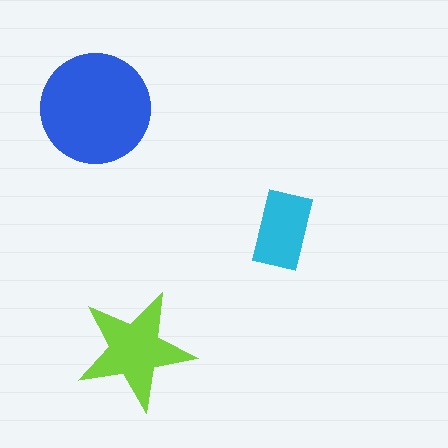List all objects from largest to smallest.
The blue circle, the lime star, the cyan rectangle.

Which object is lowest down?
The lime star is bottommost.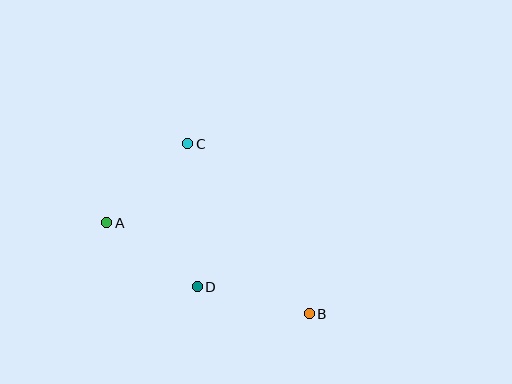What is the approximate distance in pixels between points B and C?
The distance between B and C is approximately 209 pixels.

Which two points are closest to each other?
Points A and D are closest to each other.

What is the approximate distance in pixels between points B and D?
The distance between B and D is approximately 115 pixels.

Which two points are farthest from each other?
Points A and B are farthest from each other.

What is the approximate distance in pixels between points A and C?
The distance between A and C is approximately 113 pixels.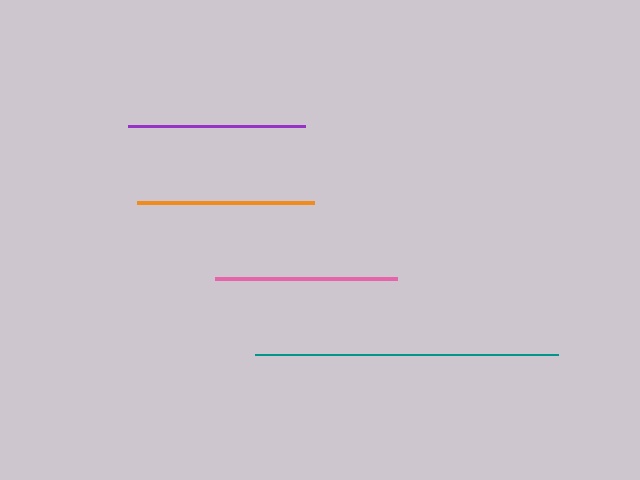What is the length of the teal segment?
The teal segment is approximately 303 pixels long.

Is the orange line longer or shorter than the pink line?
The pink line is longer than the orange line.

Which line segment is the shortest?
The purple line is the shortest at approximately 177 pixels.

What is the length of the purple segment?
The purple segment is approximately 177 pixels long.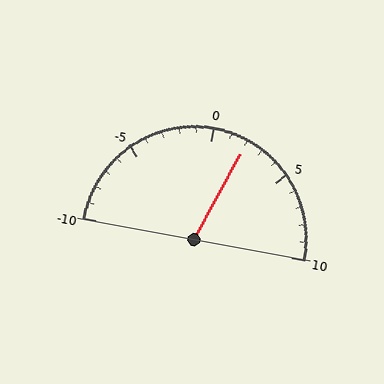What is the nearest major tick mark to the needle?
The nearest major tick mark is 0.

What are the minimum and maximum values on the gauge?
The gauge ranges from -10 to 10.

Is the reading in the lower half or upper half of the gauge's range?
The reading is in the upper half of the range (-10 to 10).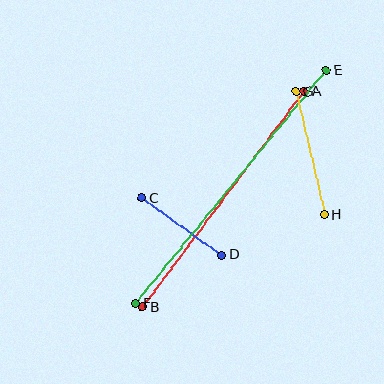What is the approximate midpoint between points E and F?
The midpoint is at approximately (231, 187) pixels.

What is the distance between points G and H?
The distance is approximately 126 pixels.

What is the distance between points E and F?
The distance is approximately 301 pixels.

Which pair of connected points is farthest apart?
Points E and F are farthest apart.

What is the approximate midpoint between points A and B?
The midpoint is at approximately (224, 199) pixels.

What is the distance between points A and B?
The distance is approximately 269 pixels.